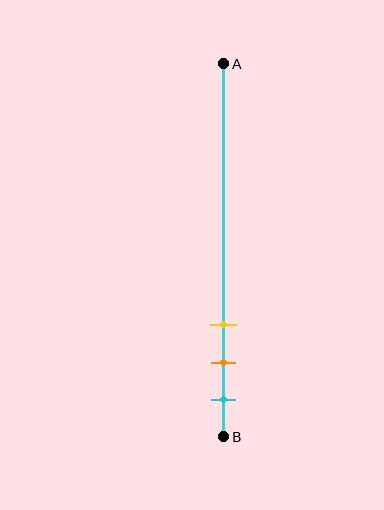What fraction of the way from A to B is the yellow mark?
The yellow mark is approximately 70% (0.7) of the way from A to B.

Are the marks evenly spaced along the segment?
Yes, the marks are approximately evenly spaced.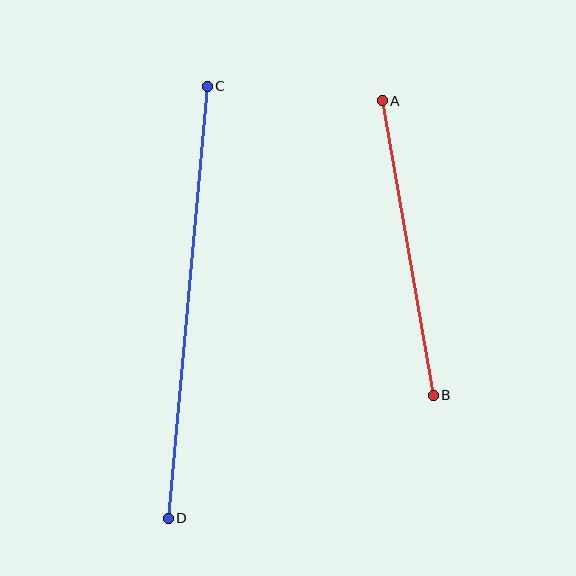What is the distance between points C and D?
The distance is approximately 434 pixels.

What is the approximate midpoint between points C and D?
The midpoint is at approximately (188, 302) pixels.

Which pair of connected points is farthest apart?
Points C and D are farthest apart.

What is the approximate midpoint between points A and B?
The midpoint is at approximately (408, 248) pixels.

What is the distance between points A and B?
The distance is approximately 299 pixels.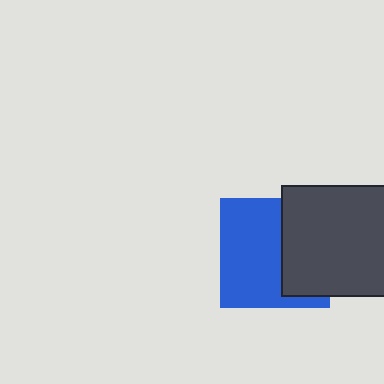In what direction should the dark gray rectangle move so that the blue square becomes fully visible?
The dark gray rectangle should move right. That is the shortest direction to clear the overlap and leave the blue square fully visible.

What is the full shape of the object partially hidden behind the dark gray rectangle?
The partially hidden object is a blue square.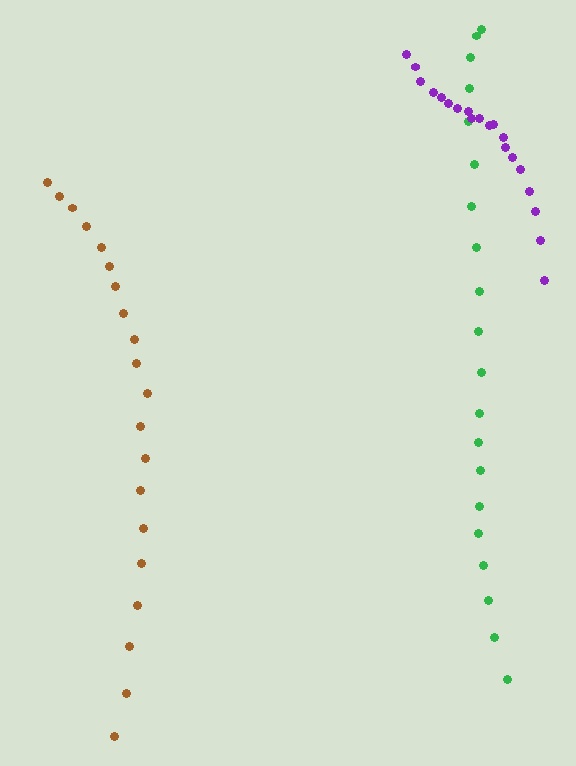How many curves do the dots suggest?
There are 3 distinct paths.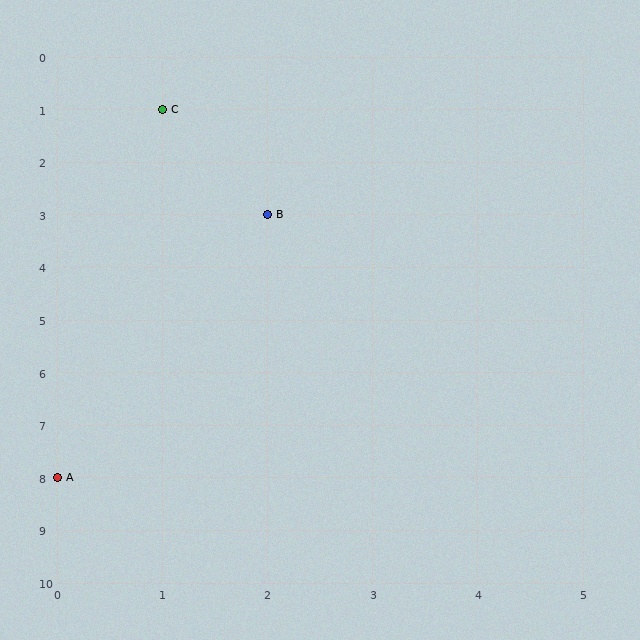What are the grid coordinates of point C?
Point C is at grid coordinates (1, 1).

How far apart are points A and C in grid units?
Points A and C are 1 column and 7 rows apart (about 7.1 grid units diagonally).